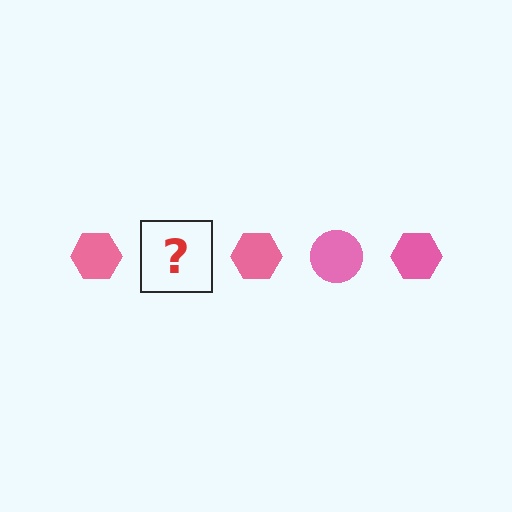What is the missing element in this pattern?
The missing element is a pink circle.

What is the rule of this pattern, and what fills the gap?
The rule is that the pattern cycles through hexagon, circle shapes in pink. The gap should be filled with a pink circle.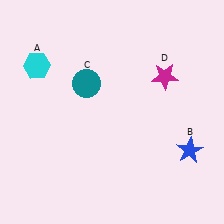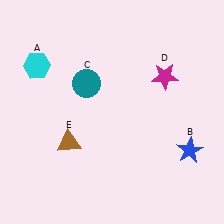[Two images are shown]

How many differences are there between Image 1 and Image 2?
There is 1 difference between the two images.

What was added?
A brown triangle (E) was added in Image 2.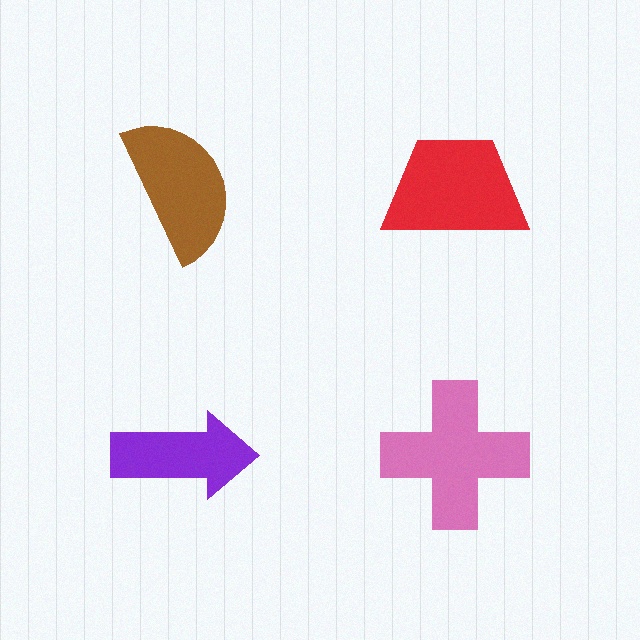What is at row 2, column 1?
A purple arrow.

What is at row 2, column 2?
A pink cross.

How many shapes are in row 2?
2 shapes.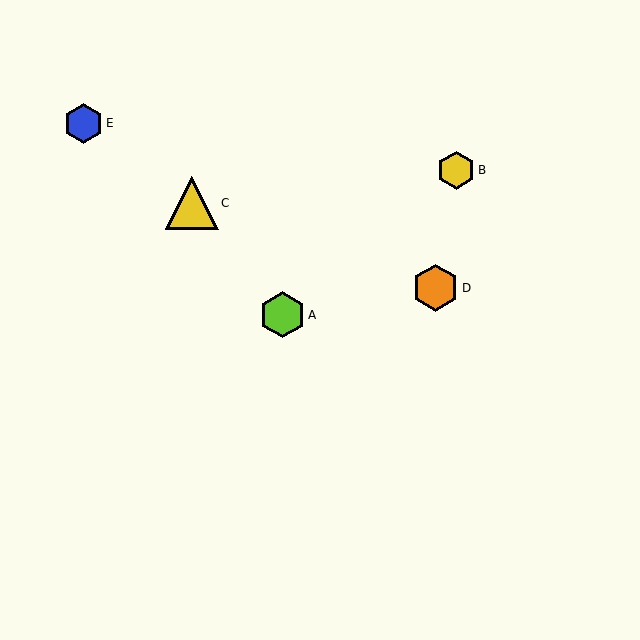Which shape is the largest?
The yellow triangle (labeled C) is the largest.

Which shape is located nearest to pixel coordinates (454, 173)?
The yellow hexagon (labeled B) at (456, 170) is nearest to that location.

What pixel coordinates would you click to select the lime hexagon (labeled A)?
Click at (282, 315) to select the lime hexagon A.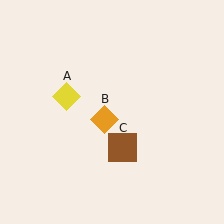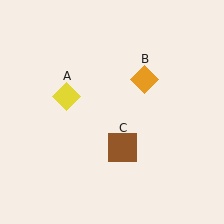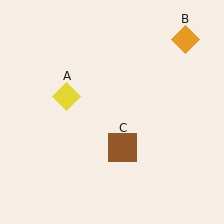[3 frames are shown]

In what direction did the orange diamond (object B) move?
The orange diamond (object B) moved up and to the right.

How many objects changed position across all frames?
1 object changed position: orange diamond (object B).